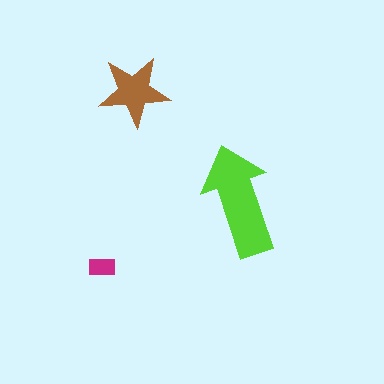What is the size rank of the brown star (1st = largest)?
2nd.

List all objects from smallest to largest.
The magenta rectangle, the brown star, the lime arrow.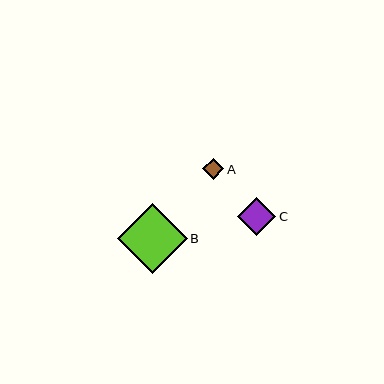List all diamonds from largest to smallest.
From largest to smallest: B, C, A.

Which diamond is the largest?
Diamond B is the largest with a size of approximately 70 pixels.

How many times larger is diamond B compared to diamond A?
Diamond B is approximately 3.4 times the size of diamond A.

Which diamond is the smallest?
Diamond A is the smallest with a size of approximately 21 pixels.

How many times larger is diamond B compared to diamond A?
Diamond B is approximately 3.4 times the size of diamond A.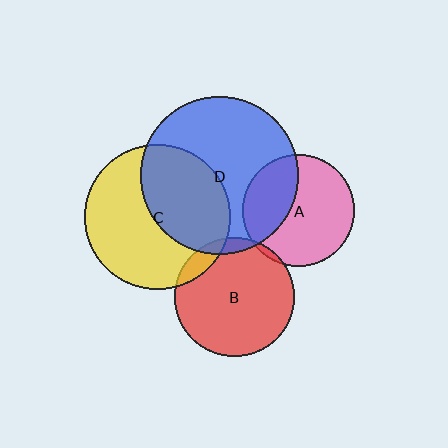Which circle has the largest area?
Circle D (blue).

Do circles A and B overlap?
Yes.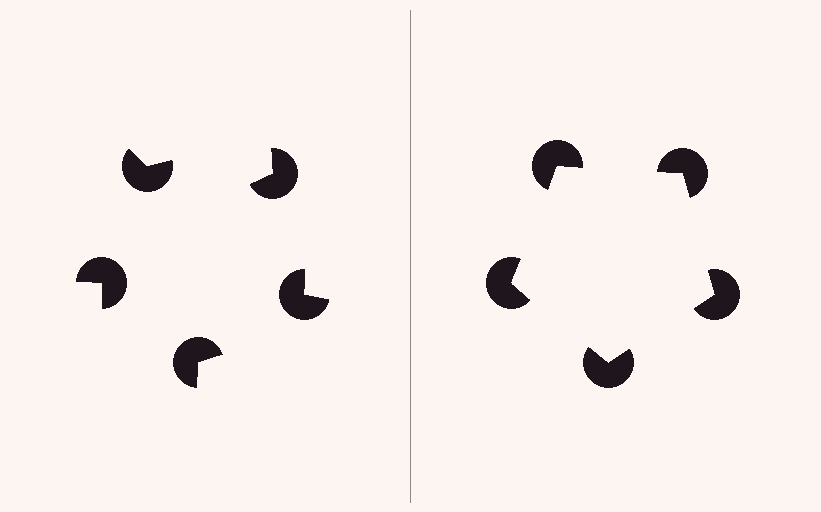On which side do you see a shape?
An illusory pentagon appears on the right side. On the left side the wedge cuts are rotated, so no coherent shape forms.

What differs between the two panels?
The pac-man discs are positioned identically on both sides; only the wedge orientations differ. On the right they align to a pentagon; on the left they are misaligned.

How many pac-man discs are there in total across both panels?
10 — 5 on each side.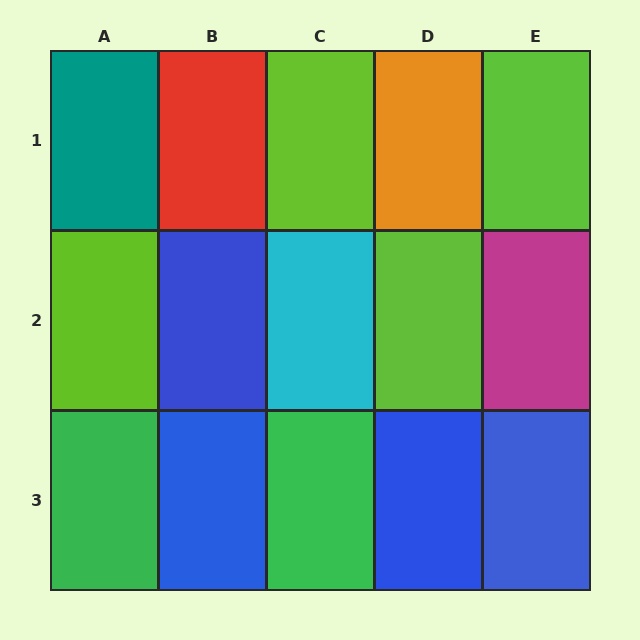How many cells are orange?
1 cell is orange.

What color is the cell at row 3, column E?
Blue.